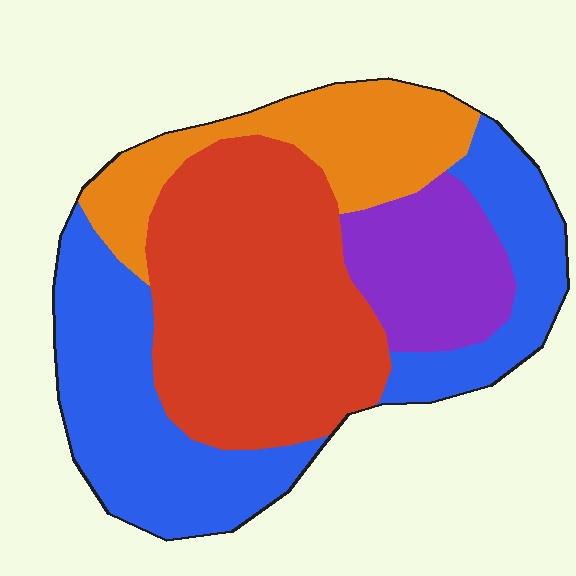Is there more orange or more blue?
Blue.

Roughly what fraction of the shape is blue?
Blue takes up about one third (1/3) of the shape.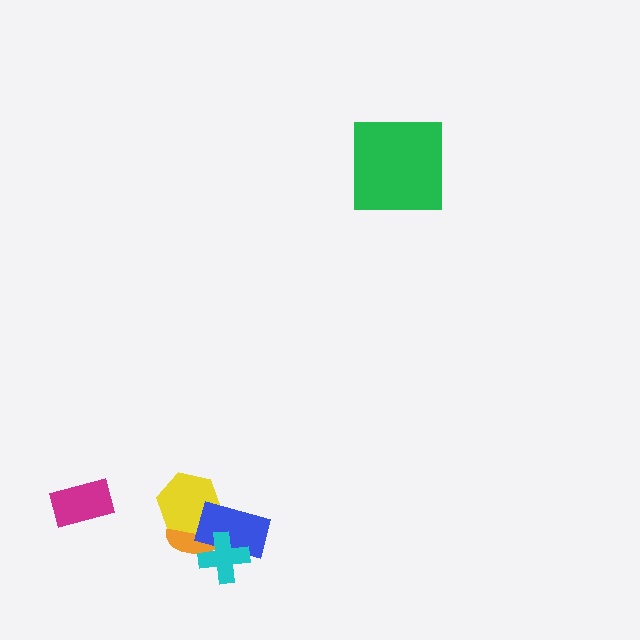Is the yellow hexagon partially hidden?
Yes, it is partially covered by another shape.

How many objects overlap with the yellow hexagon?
2 objects overlap with the yellow hexagon.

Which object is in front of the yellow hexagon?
The blue rectangle is in front of the yellow hexagon.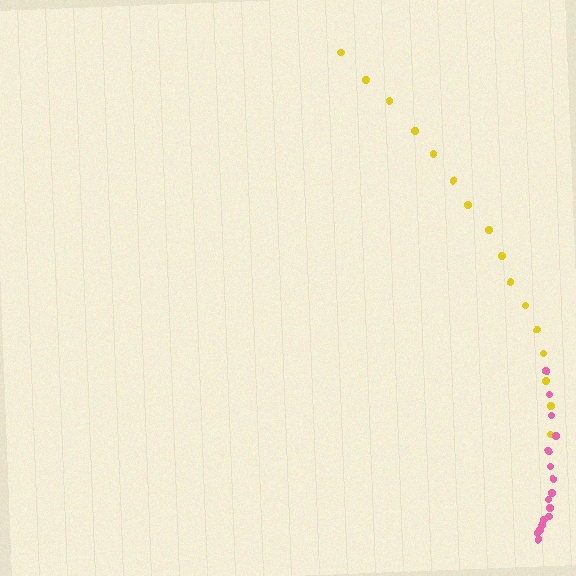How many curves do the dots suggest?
There are 2 distinct paths.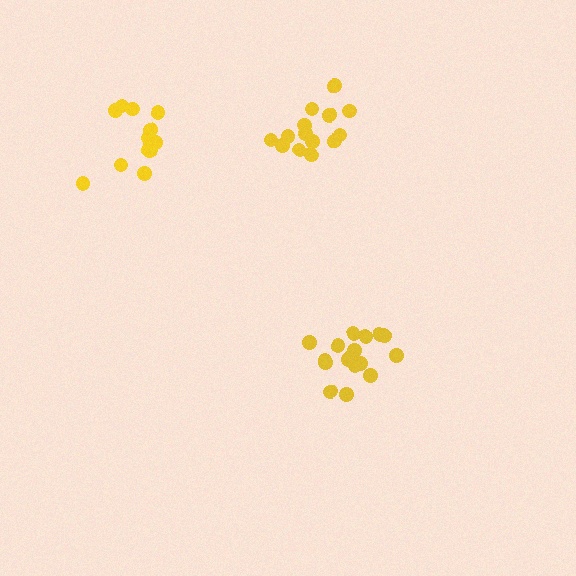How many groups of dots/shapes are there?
There are 3 groups.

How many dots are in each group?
Group 1: 18 dots, Group 2: 15 dots, Group 3: 13 dots (46 total).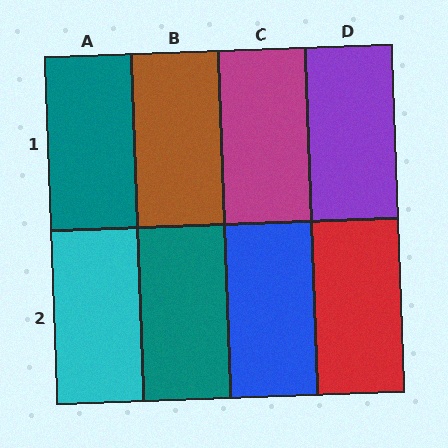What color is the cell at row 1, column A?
Teal.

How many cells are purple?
1 cell is purple.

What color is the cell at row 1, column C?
Magenta.